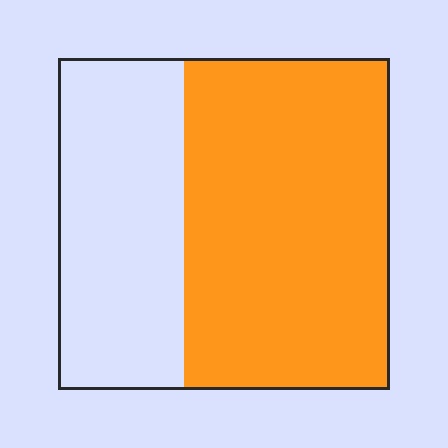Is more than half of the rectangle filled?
Yes.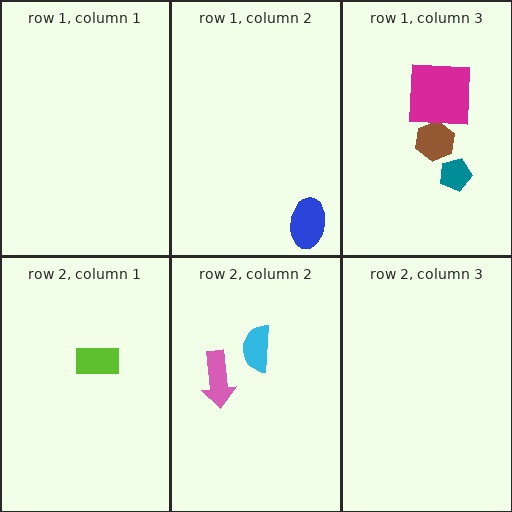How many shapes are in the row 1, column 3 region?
3.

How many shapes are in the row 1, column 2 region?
1.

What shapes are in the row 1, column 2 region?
The blue ellipse.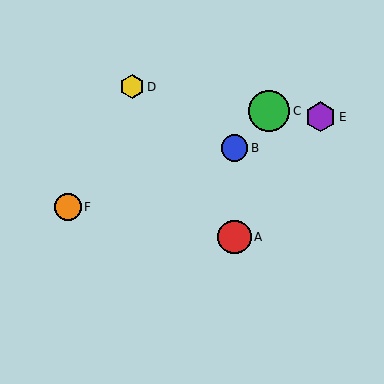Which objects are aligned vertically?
Objects A, B are aligned vertically.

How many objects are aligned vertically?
2 objects (A, B) are aligned vertically.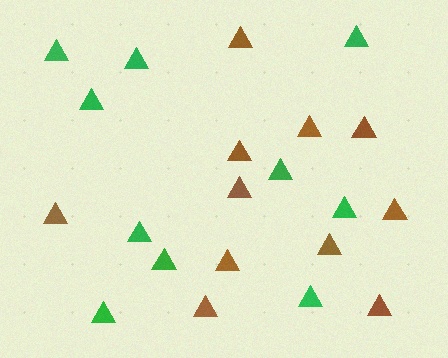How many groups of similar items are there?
There are 2 groups: one group of brown triangles (11) and one group of green triangles (10).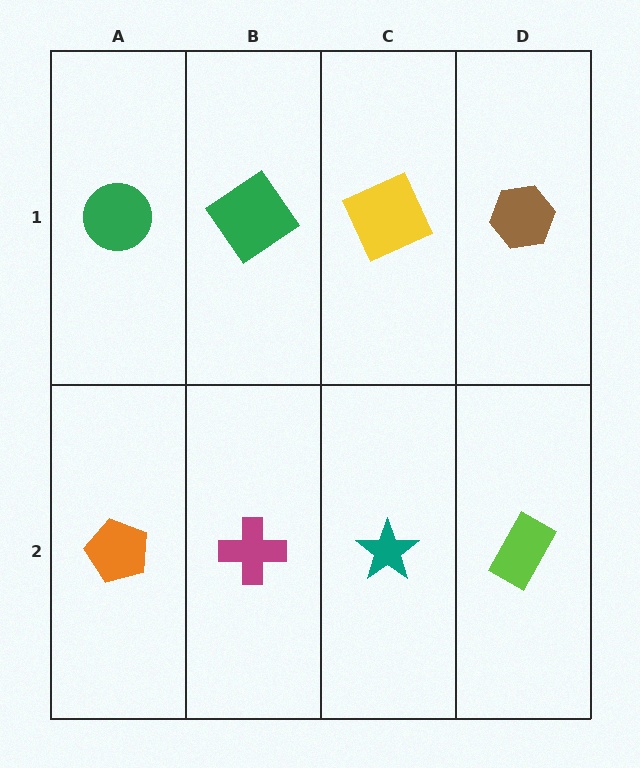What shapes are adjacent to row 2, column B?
A green diamond (row 1, column B), an orange pentagon (row 2, column A), a teal star (row 2, column C).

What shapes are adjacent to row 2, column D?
A brown hexagon (row 1, column D), a teal star (row 2, column C).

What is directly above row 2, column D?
A brown hexagon.